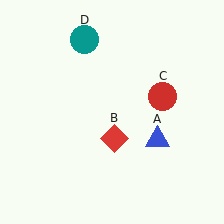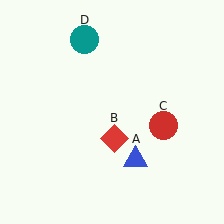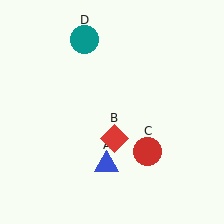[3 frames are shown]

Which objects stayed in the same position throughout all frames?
Red diamond (object B) and teal circle (object D) remained stationary.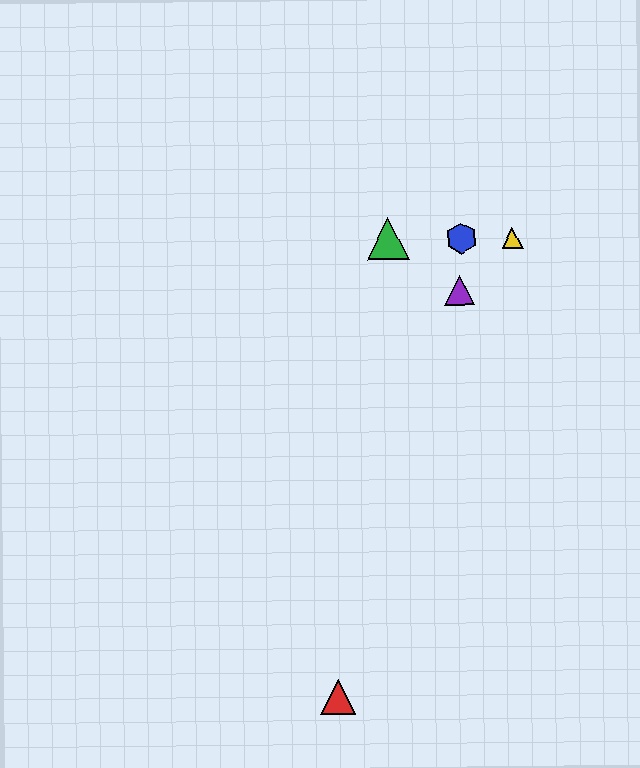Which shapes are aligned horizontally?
The blue hexagon, the green triangle, the yellow triangle are aligned horizontally.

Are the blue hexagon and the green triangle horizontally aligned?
Yes, both are at y≈238.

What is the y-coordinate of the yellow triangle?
The yellow triangle is at y≈238.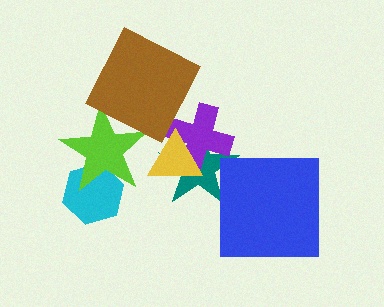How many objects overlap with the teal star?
3 objects overlap with the teal star.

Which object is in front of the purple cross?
The yellow triangle is in front of the purple cross.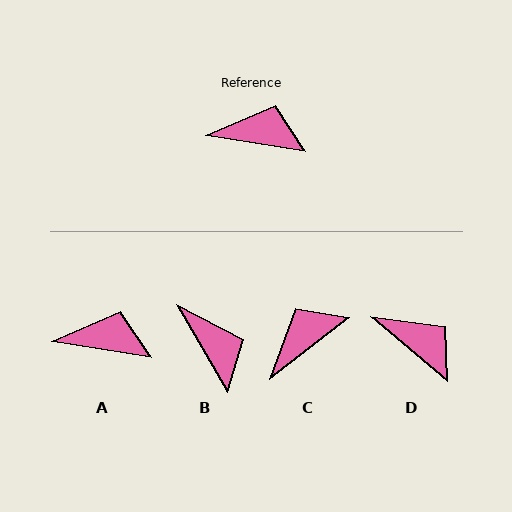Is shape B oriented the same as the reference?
No, it is off by about 50 degrees.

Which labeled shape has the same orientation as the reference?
A.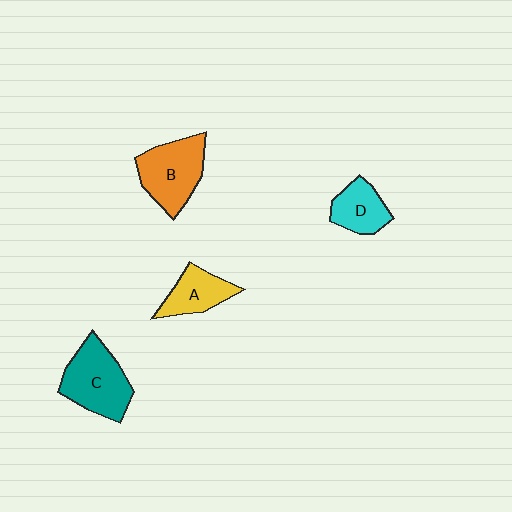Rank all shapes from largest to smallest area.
From largest to smallest: C (teal), B (orange), A (yellow), D (cyan).